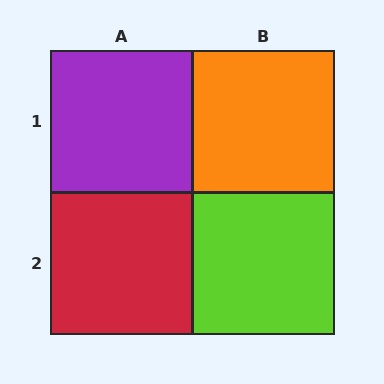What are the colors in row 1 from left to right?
Purple, orange.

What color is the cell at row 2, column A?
Red.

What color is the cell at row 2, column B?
Lime.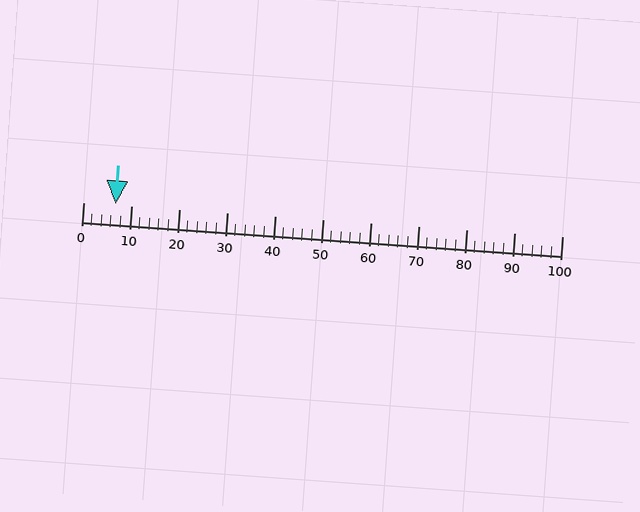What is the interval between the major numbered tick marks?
The major tick marks are spaced 10 units apart.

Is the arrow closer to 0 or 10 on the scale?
The arrow is closer to 10.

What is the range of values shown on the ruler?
The ruler shows values from 0 to 100.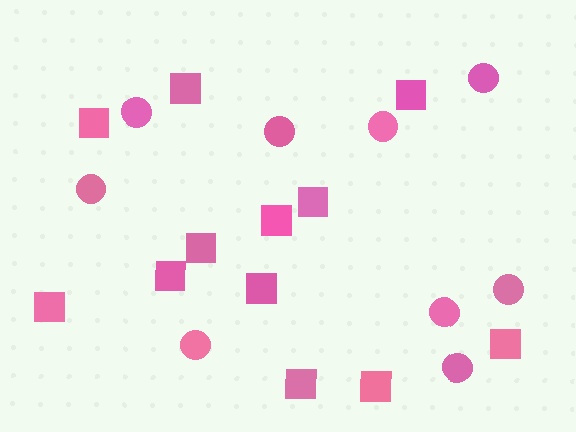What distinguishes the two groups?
There are 2 groups: one group of circles (9) and one group of squares (12).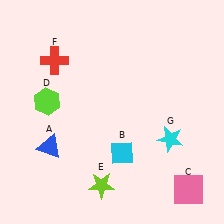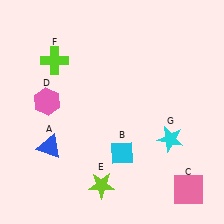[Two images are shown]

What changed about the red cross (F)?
In Image 1, F is red. In Image 2, it changed to lime.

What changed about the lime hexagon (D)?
In Image 1, D is lime. In Image 2, it changed to pink.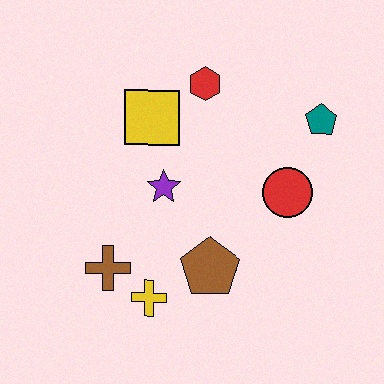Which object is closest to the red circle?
The teal pentagon is closest to the red circle.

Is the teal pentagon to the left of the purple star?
No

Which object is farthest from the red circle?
The brown cross is farthest from the red circle.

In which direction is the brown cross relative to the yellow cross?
The brown cross is to the left of the yellow cross.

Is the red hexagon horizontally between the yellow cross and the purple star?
No